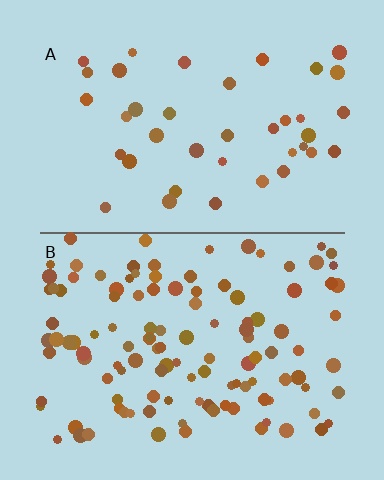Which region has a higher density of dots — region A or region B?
B (the bottom).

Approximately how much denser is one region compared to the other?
Approximately 3.0× — region B over region A.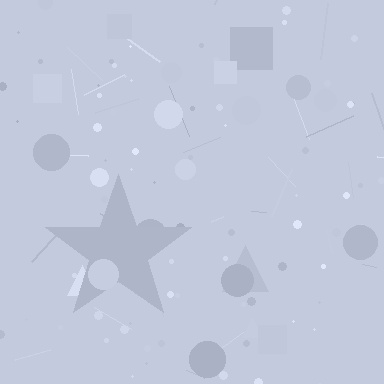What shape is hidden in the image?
A star is hidden in the image.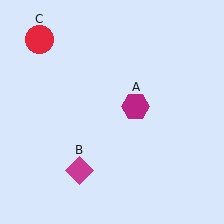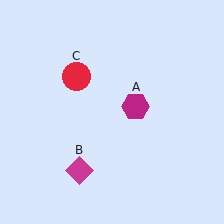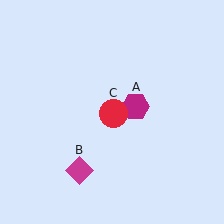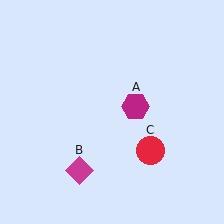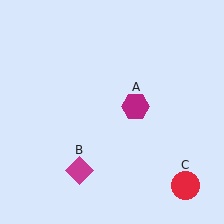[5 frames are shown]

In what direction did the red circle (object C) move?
The red circle (object C) moved down and to the right.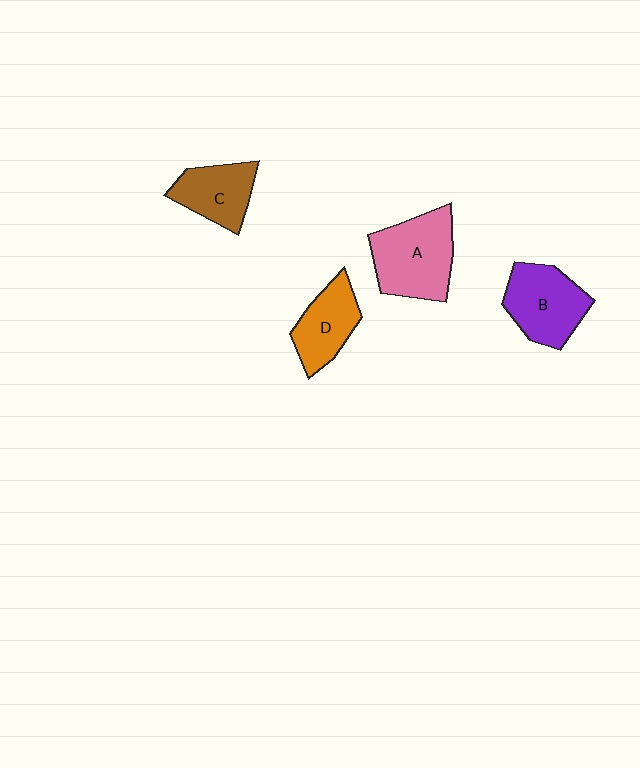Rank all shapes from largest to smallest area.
From largest to smallest: A (pink), B (purple), C (brown), D (orange).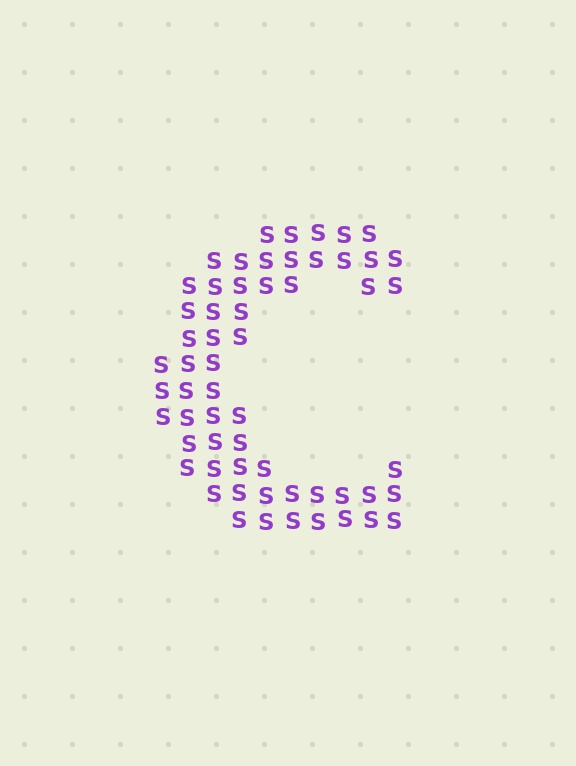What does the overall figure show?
The overall figure shows the letter C.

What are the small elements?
The small elements are letter S's.